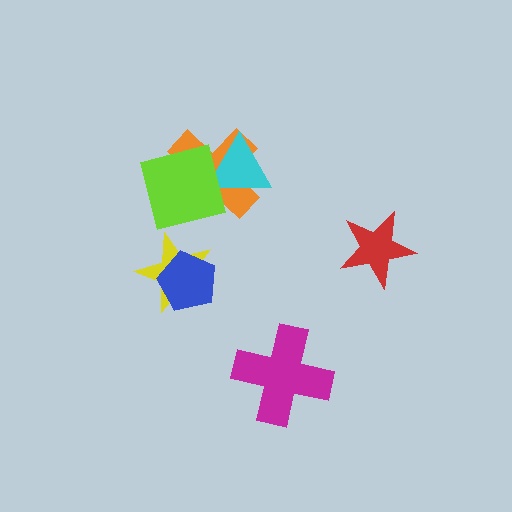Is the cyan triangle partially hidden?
Yes, it is partially covered by another shape.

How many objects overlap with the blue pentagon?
1 object overlaps with the blue pentagon.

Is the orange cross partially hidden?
Yes, it is partially covered by another shape.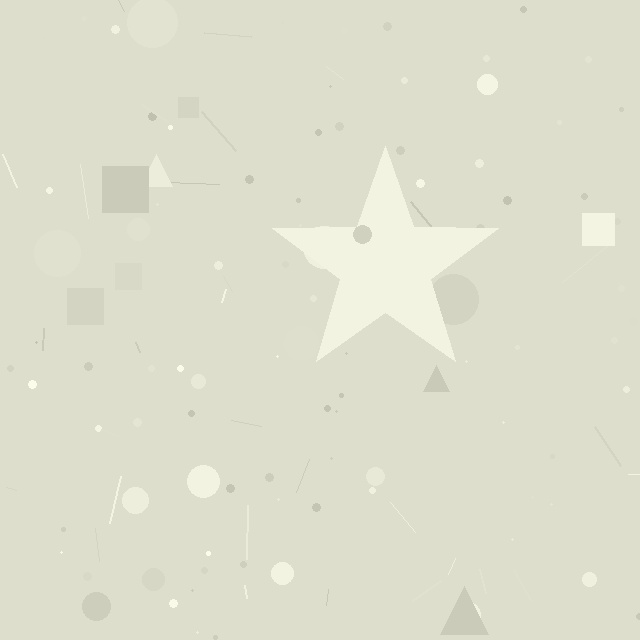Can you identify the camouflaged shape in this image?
The camouflaged shape is a star.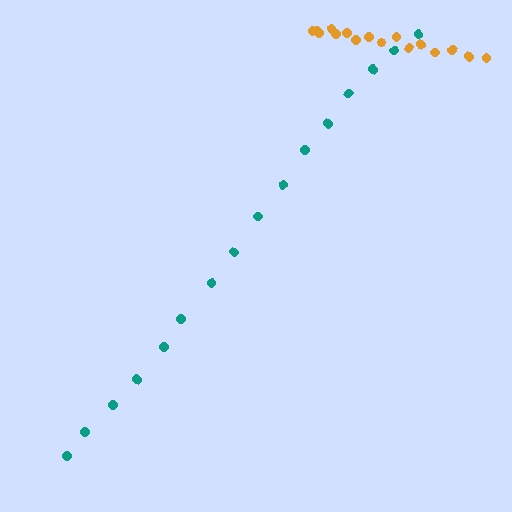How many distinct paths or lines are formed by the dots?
There are 2 distinct paths.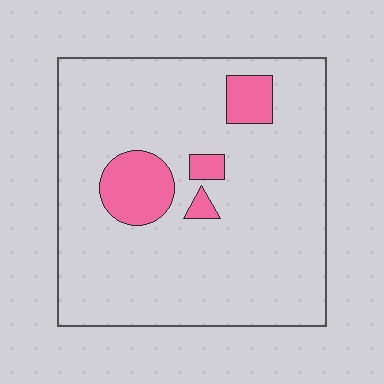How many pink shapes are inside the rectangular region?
4.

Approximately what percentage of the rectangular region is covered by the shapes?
Approximately 10%.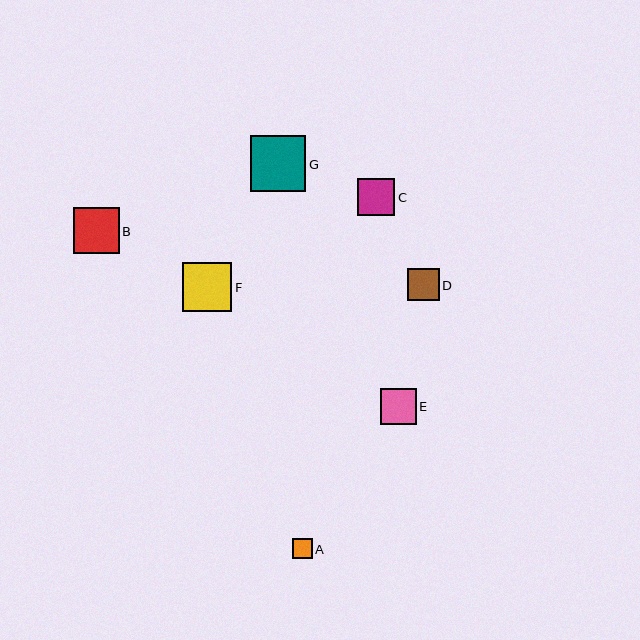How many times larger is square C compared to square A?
Square C is approximately 1.9 times the size of square A.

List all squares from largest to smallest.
From largest to smallest: G, F, B, C, E, D, A.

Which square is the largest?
Square G is the largest with a size of approximately 56 pixels.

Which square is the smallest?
Square A is the smallest with a size of approximately 20 pixels.